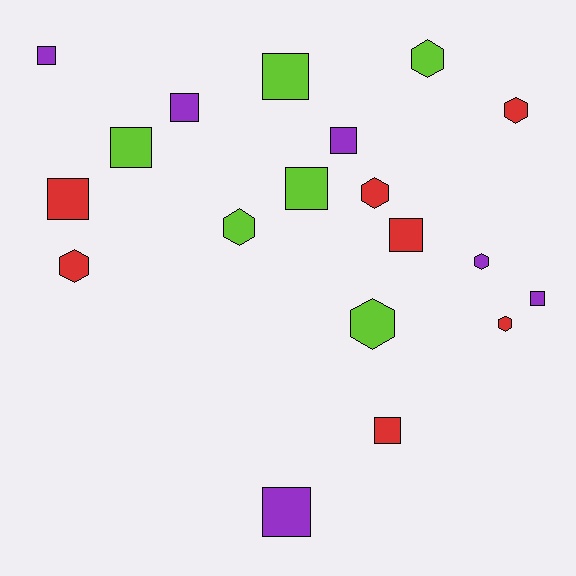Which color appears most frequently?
Red, with 7 objects.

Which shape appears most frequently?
Square, with 11 objects.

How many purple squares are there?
There are 5 purple squares.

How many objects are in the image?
There are 19 objects.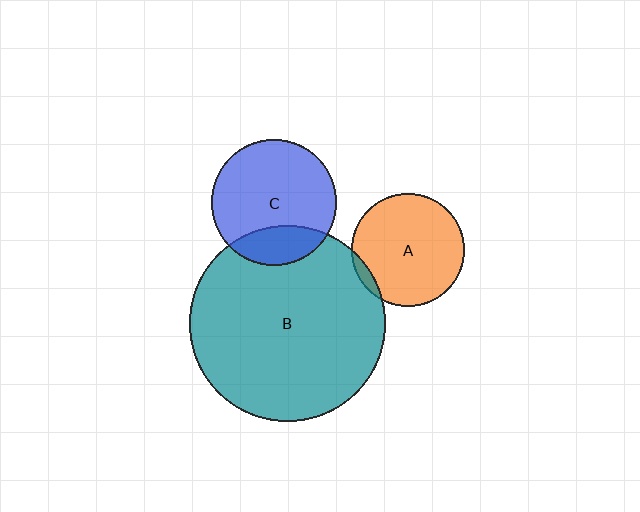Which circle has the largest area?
Circle B (teal).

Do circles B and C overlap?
Yes.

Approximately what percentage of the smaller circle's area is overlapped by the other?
Approximately 20%.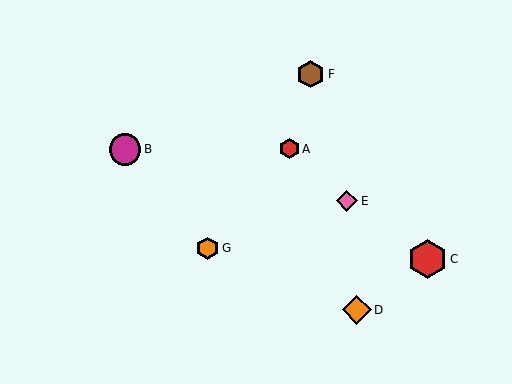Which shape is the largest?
The red hexagon (labeled C) is the largest.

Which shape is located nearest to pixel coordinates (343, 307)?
The orange diamond (labeled D) at (356, 310) is nearest to that location.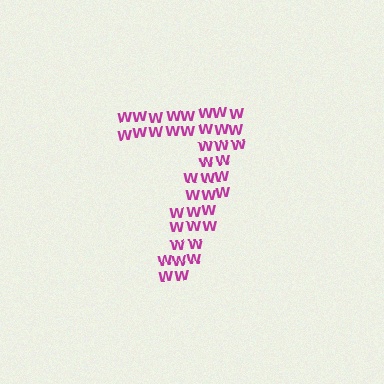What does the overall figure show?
The overall figure shows the digit 7.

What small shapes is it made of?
It is made of small letter W's.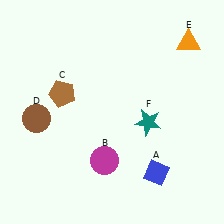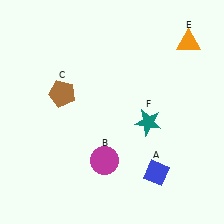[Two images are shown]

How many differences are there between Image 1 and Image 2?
There is 1 difference between the two images.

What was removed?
The brown circle (D) was removed in Image 2.